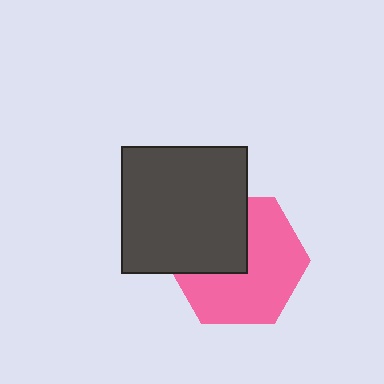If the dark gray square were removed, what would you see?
You would see the complete pink hexagon.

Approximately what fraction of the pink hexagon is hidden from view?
Roughly 37% of the pink hexagon is hidden behind the dark gray square.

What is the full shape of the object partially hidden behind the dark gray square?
The partially hidden object is a pink hexagon.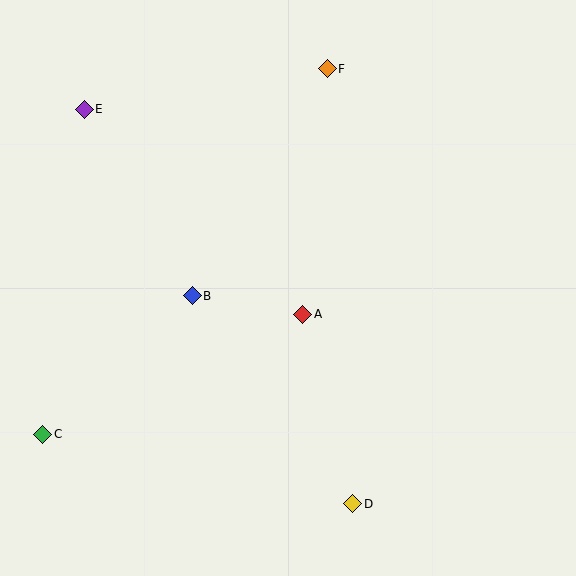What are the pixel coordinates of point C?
Point C is at (43, 434).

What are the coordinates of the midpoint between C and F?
The midpoint between C and F is at (185, 251).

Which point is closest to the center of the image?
Point A at (303, 314) is closest to the center.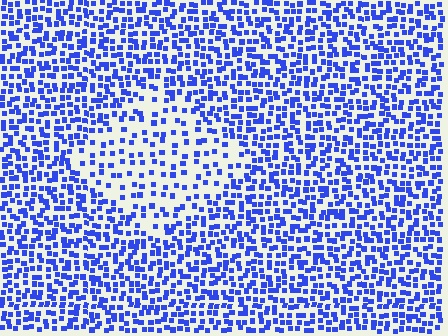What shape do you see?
I see a diamond.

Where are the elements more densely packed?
The elements are more densely packed outside the diamond boundary.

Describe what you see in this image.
The image contains small blue elements arranged at two different densities. A diamond-shaped region is visible where the elements are less densely packed than the surrounding area.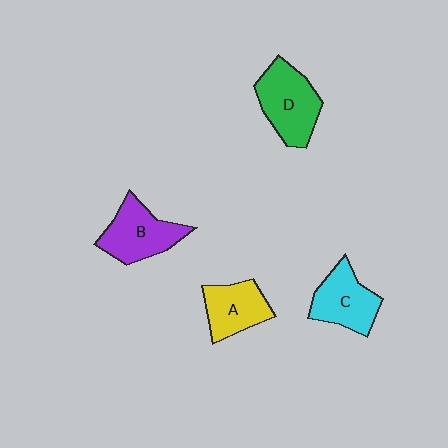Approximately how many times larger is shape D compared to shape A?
Approximately 1.3 times.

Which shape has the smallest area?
Shape A (yellow).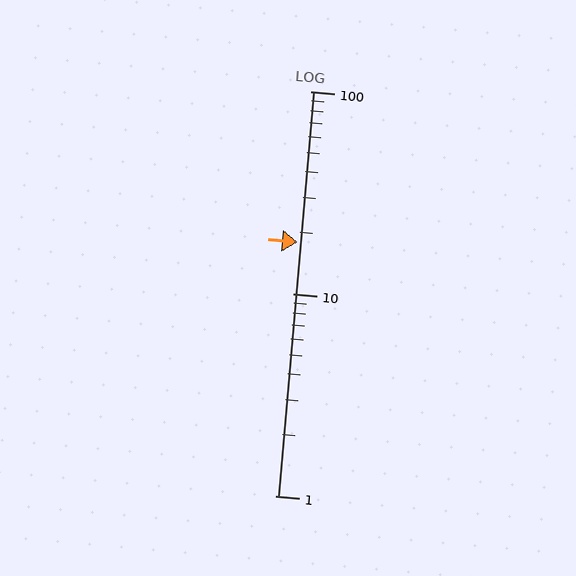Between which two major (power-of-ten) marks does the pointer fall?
The pointer is between 10 and 100.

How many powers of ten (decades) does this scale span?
The scale spans 2 decades, from 1 to 100.